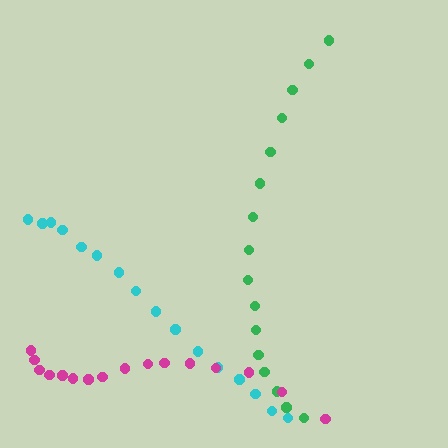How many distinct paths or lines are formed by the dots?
There are 3 distinct paths.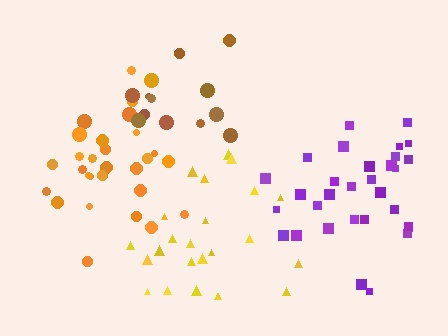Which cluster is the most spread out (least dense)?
Yellow.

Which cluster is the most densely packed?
Orange.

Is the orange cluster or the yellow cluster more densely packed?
Orange.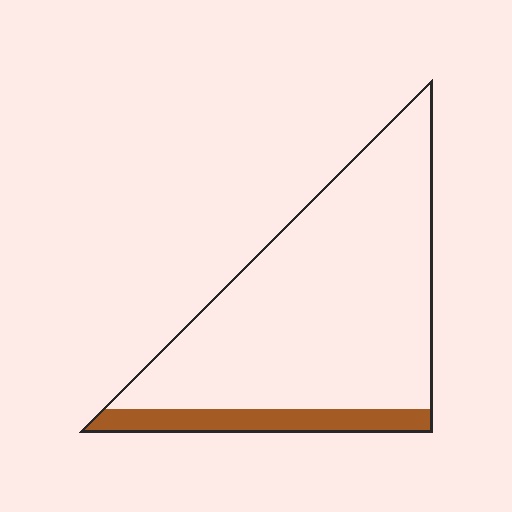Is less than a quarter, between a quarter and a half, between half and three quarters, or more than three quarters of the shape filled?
Less than a quarter.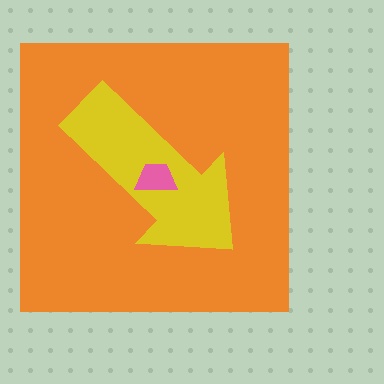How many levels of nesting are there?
3.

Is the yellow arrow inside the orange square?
Yes.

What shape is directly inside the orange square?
The yellow arrow.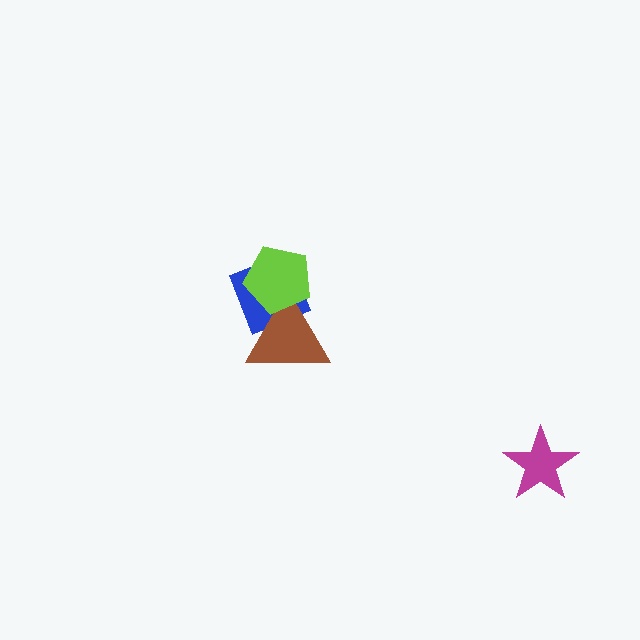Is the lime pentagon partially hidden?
No, no other shape covers it.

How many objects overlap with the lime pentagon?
2 objects overlap with the lime pentagon.